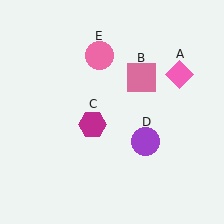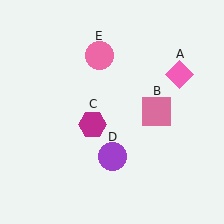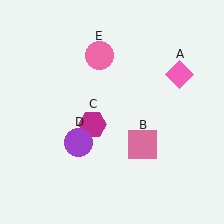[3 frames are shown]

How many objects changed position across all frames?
2 objects changed position: pink square (object B), purple circle (object D).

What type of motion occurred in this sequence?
The pink square (object B), purple circle (object D) rotated clockwise around the center of the scene.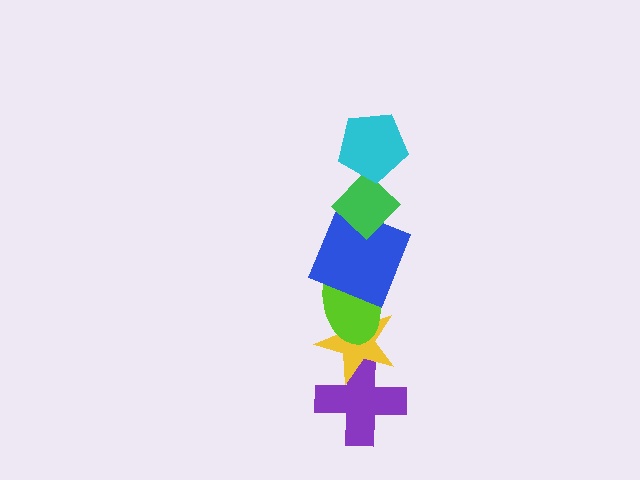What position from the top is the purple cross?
The purple cross is 6th from the top.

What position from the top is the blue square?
The blue square is 3rd from the top.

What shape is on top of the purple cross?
The yellow star is on top of the purple cross.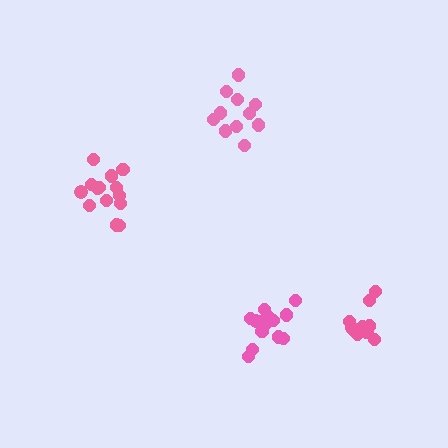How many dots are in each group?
Group 1: 14 dots, Group 2: 11 dots, Group 3: 14 dots, Group 4: 12 dots (51 total).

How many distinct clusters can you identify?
There are 4 distinct clusters.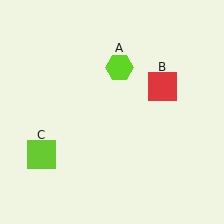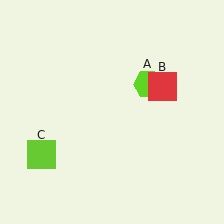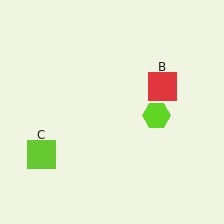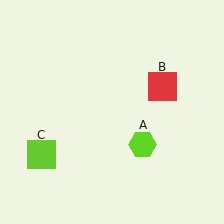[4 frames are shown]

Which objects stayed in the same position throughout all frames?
Red square (object B) and lime square (object C) remained stationary.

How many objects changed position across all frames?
1 object changed position: lime hexagon (object A).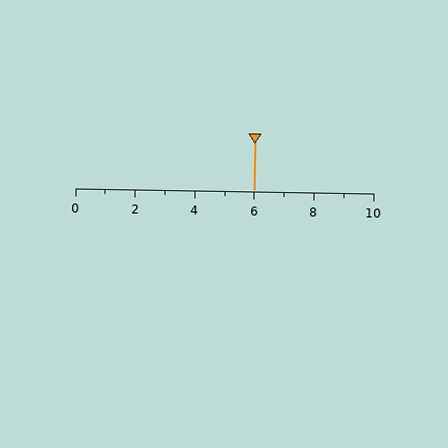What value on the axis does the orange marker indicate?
The marker indicates approximately 6.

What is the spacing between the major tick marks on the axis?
The major ticks are spaced 2 apart.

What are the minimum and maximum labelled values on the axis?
The axis runs from 0 to 10.